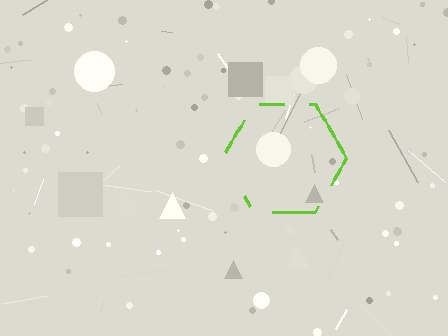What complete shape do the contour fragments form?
The contour fragments form a hexagon.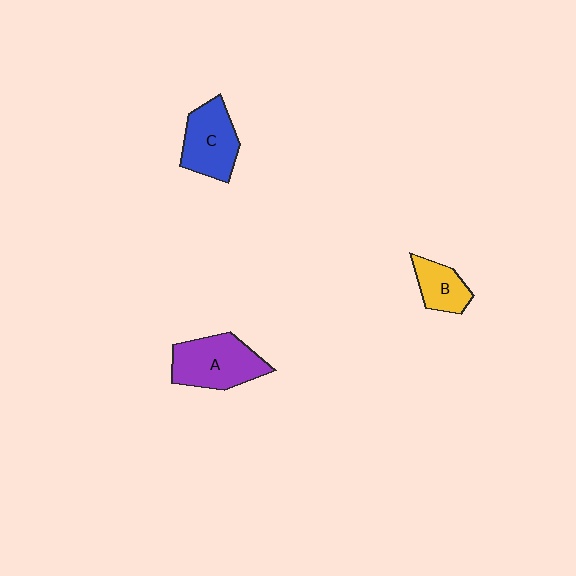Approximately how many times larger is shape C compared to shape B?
Approximately 1.6 times.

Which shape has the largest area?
Shape A (purple).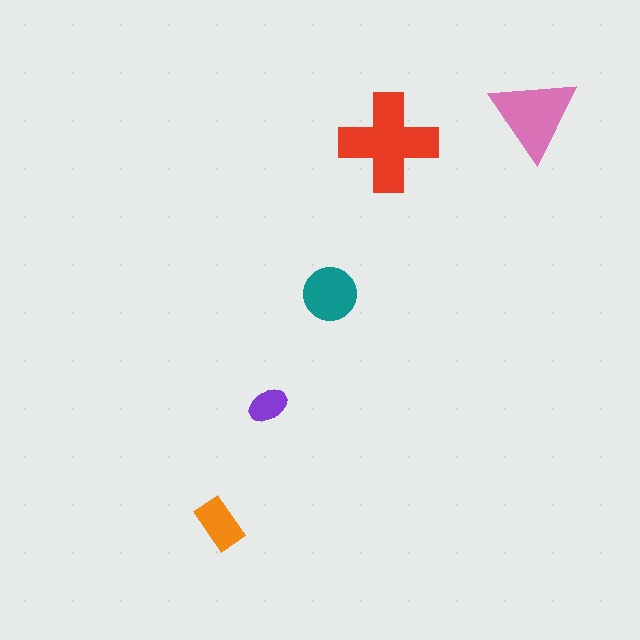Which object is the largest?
The red cross.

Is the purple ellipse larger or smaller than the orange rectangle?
Smaller.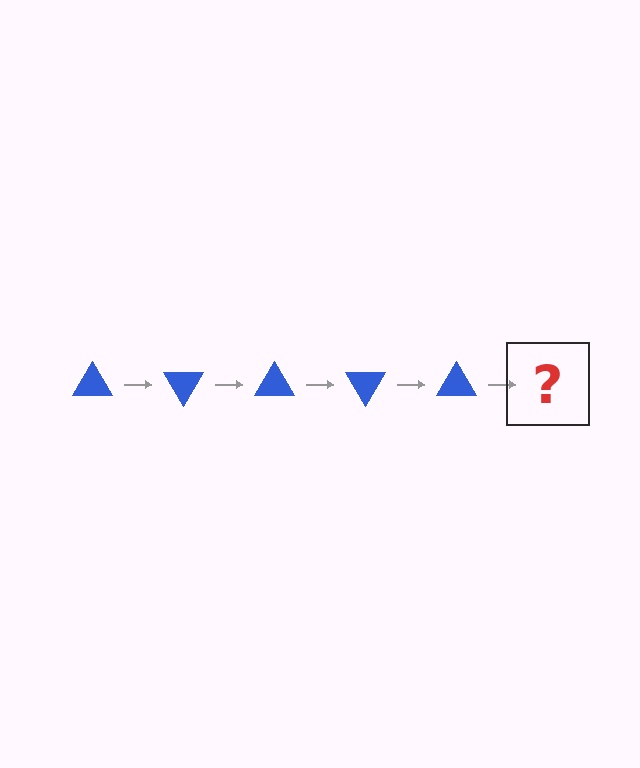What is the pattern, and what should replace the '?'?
The pattern is that the triangle rotates 60 degrees each step. The '?' should be a blue triangle rotated 300 degrees.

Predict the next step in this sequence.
The next step is a blue triangle rotated 300 degrees.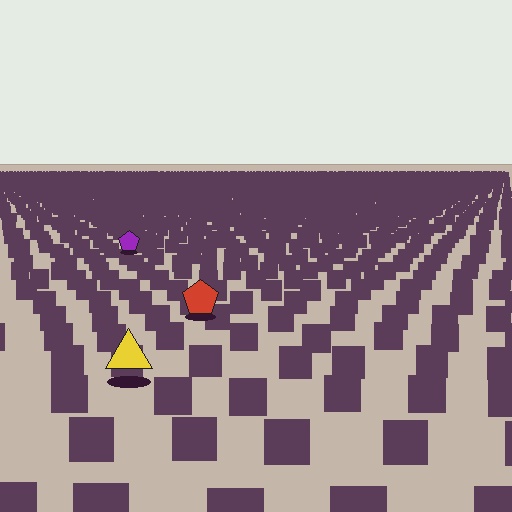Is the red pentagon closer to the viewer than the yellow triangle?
No. The yellow triangle is closer — you can tell from the texture gradient: the ground texture is coarser near it.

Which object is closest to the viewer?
The yellow triangle is closest. The texture marks near it are larger and more spread out.